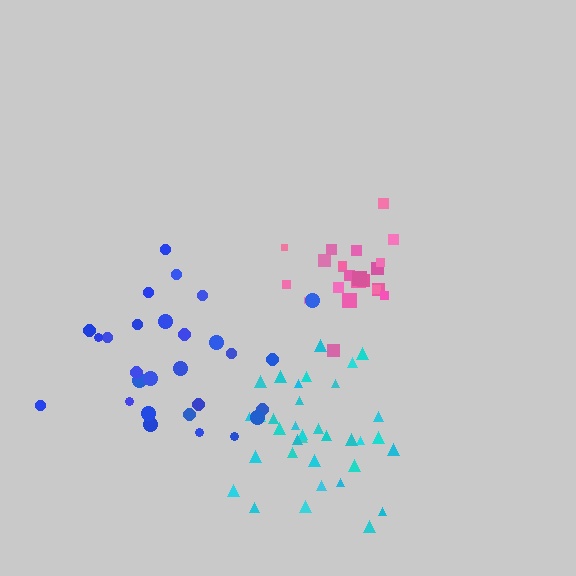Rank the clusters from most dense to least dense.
pink, cyan, blue.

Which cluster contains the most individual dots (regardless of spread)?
Cyan (35).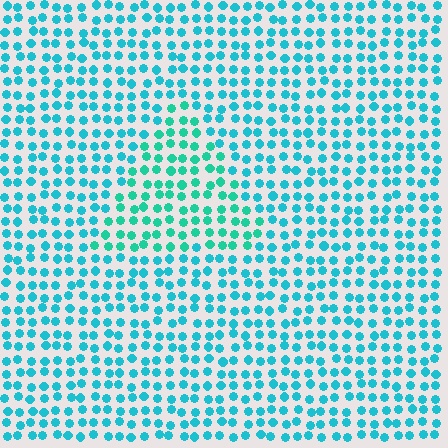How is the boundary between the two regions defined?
The boundary is defined purely by a slight shift in hue (about 23 degrees). Spacing, size, and orientation are identical on both sides.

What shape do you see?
I see a triangle.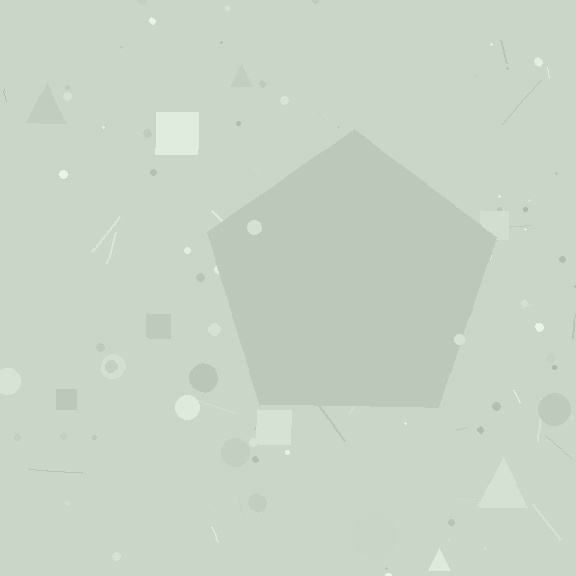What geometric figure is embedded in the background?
A pentagon is embedded in the background.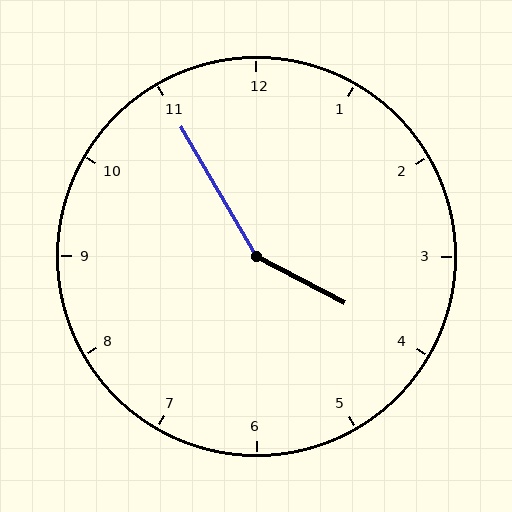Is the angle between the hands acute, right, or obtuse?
It is obtuse.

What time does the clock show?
3:55.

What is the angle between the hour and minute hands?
Approximately 148 degrees.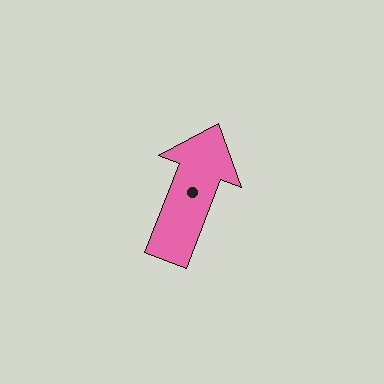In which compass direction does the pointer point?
North.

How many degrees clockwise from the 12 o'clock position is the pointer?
Approximately 21 degrees.